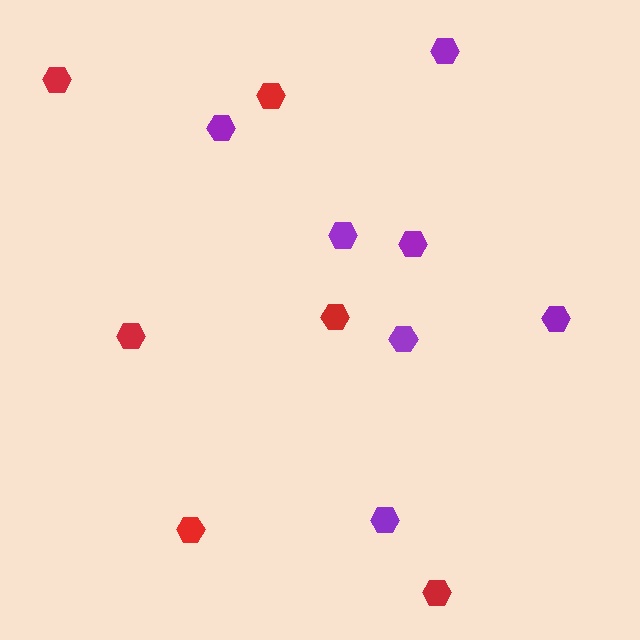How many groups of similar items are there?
There are 2 groups: one group of red hexagons (6) and one group of purple hexagons (7).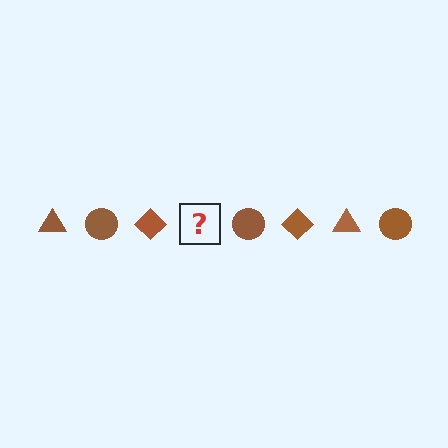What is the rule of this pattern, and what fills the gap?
The rule is that the pattern cycles through triangle, circle, diamond shapes in brown. The gap should be filled with a brown triangle.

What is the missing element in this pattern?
The missing element is a brown triangle.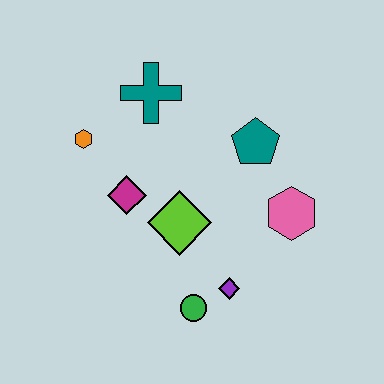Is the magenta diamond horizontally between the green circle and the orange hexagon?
Yes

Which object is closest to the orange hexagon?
The magenta diamond is closest to the orange hexagon.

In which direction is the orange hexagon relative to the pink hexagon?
The orange hexagon is to the left of the pink hexagon.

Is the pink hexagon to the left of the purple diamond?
No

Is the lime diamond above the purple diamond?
Yes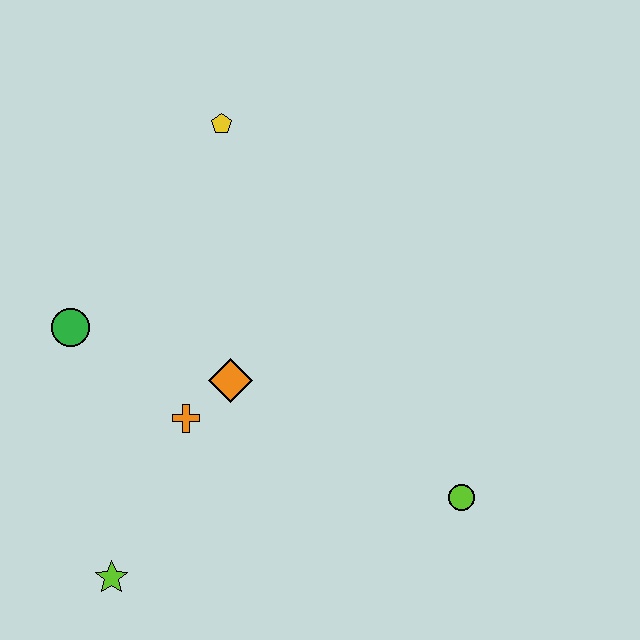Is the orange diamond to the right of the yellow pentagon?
Yes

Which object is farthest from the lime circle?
The yellow pentagon is farthest from the lime circle.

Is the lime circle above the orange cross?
No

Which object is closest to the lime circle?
The orange diamond is closest to the lime circle.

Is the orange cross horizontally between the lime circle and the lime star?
Yes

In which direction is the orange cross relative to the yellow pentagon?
The orange cross is below the yellow pentagon.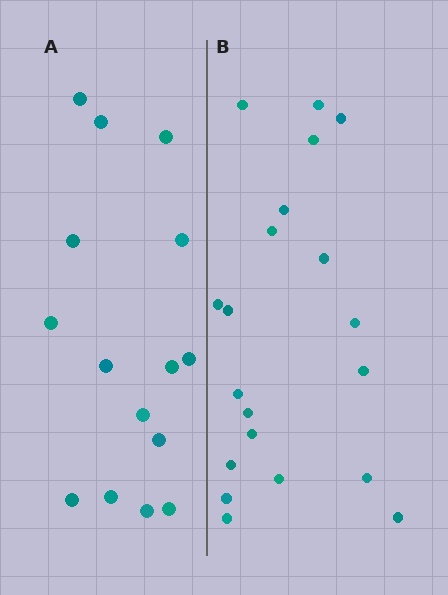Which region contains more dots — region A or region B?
Region B (the right region) has more dots.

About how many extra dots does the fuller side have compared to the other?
Region B has about 5 more dots than region A.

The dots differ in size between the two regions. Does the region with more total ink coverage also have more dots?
No. Region A has more total ink coverage because its dots are larger, but region B actually contains more individual dots. Total area can be misleading — the number of items is what matters here.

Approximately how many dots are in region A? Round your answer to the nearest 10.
About 20 dots. (The exact count is 15, which rounds to 20.)